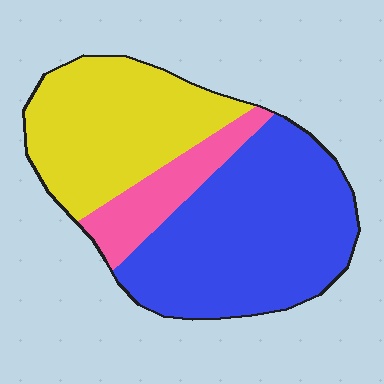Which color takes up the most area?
Blue, at roughly 50%.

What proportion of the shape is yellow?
Yellow covers around 35% of the shape.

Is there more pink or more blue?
Blue.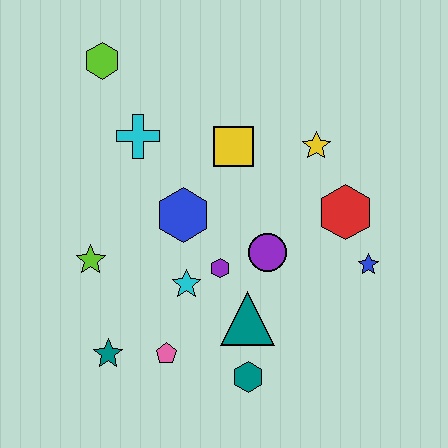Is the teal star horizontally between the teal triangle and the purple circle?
No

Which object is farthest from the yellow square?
The teal star is farthest from the yellow square.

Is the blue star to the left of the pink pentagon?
No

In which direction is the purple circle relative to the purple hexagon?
The purple circle is to the right of the purple hexagon.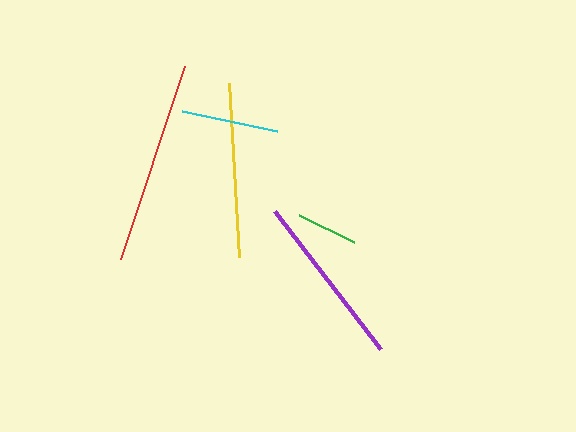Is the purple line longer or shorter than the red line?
The red line is longer than the purple line.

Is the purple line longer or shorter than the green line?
The purple line is longer than the green line.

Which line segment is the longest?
The red line is the longest at approximately 203 pixels.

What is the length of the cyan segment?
The cyan segment is approximately 97 pixels long.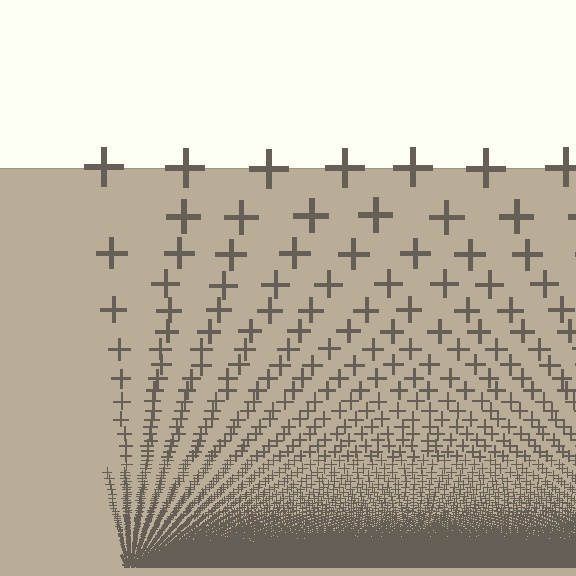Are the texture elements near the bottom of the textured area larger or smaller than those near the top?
Smaller. The gradient is inverted — elements near the bottom are smaller and denser.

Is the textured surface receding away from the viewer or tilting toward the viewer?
The surface appears to tilt toward the viewer. Texture elements get larger and sparser toward the top.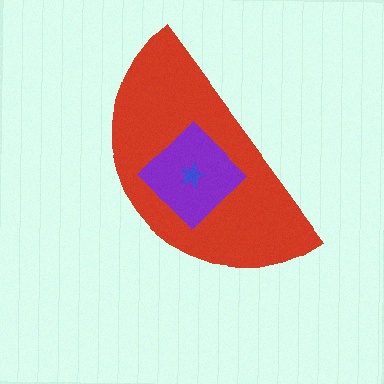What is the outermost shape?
The red semicircle.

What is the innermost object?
The blue star.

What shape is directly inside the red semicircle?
The purple diamond.